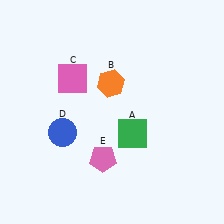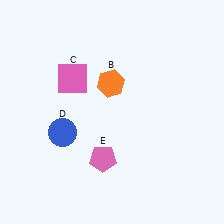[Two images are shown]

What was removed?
The green square (A) was removed in Image 2.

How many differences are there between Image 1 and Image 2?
There is 1 difference between the two images.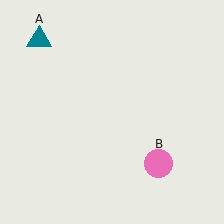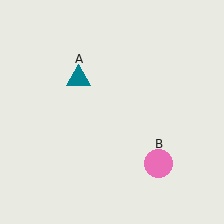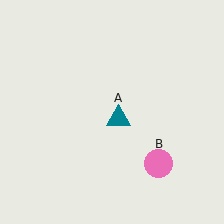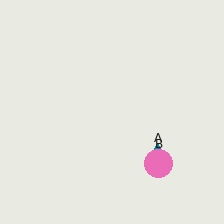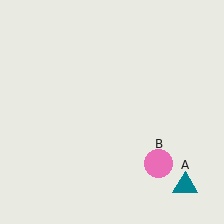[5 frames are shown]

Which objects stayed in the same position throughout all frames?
Pink circle (object B) remained stationary.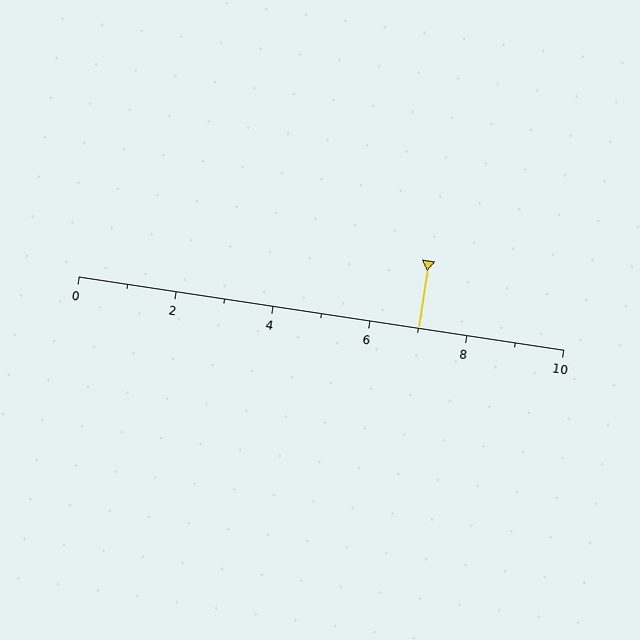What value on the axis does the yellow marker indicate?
The marker indicates approximately 7.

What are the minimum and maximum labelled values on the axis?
The axis runs from 0 to 10.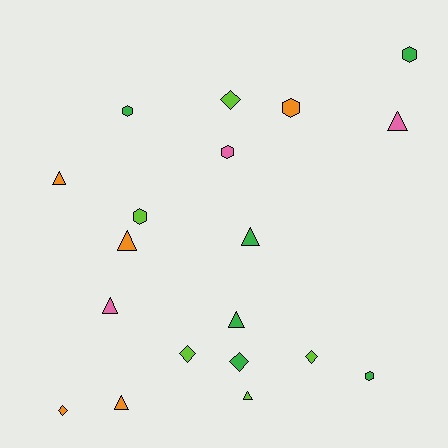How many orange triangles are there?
There are 3 orange triangles.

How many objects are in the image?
There are 19 objects.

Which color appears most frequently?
Green, with 6 objects.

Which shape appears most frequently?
Triangle, with 8 objects.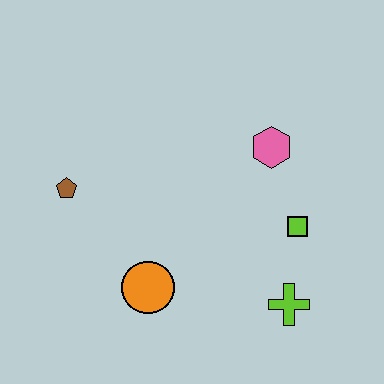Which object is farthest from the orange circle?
The pink hexagon is farthest from the orange circle.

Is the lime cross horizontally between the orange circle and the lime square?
Yes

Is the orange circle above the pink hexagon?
No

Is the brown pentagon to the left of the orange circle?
Yes